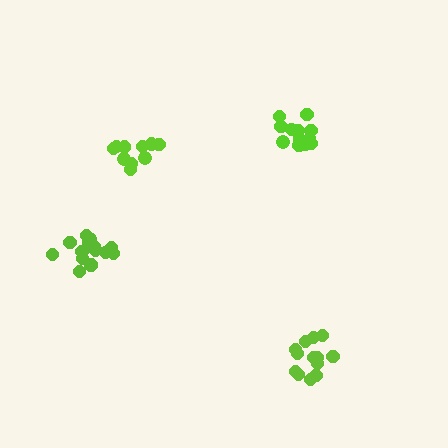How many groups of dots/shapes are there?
There are 4 groups.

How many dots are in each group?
Group 1: 10 dots, Group 2: 15 dots, Group 3: 12 dots, Group 4: 13 dots (50 total).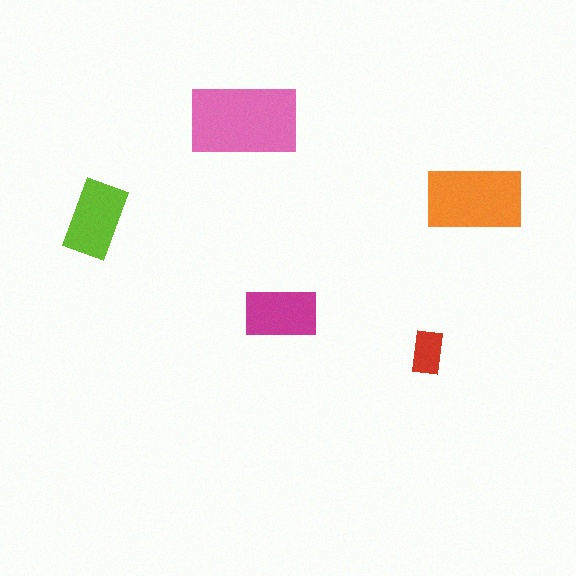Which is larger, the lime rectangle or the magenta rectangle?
The lime one.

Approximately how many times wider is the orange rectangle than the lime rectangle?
About 1.5 times wider.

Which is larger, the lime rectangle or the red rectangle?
The lime one.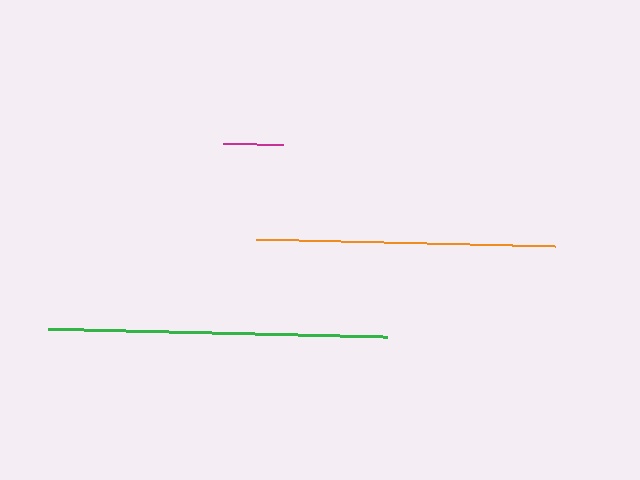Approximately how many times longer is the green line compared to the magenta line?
The green line is approximately 5.6 times the length of the magenta line.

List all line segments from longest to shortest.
From longest to shortest: green, orange, magenta.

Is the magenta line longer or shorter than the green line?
The green line is longer than the magenta line.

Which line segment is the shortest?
The magenta line is the shortest at approximately 60 pixels.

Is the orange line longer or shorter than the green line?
The green line is longer than the orange line.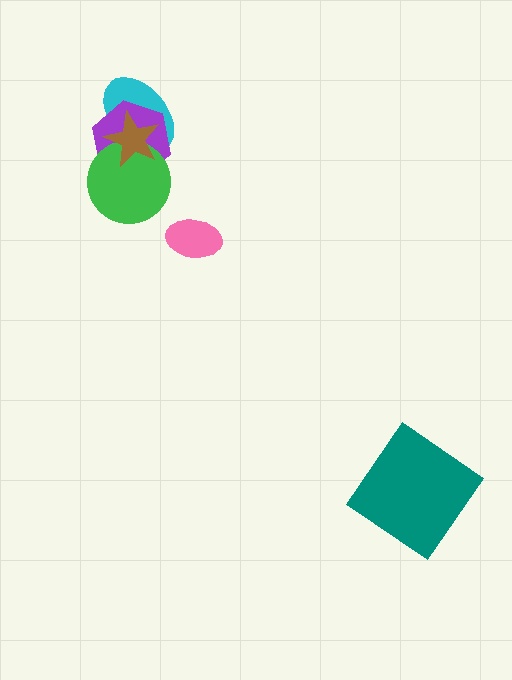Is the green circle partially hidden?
Yes, it is partially covered by another shape.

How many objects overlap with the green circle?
3 objects overlap with the green circle.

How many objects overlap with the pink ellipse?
0 objects overlap with the pink ellipse.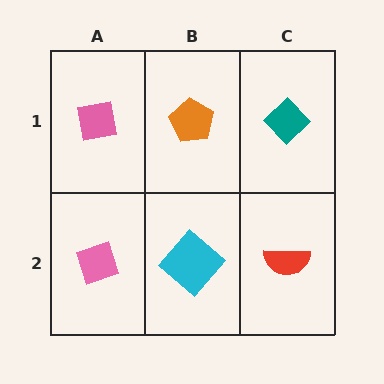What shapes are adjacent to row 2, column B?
An orange pentagon (row 1, column B), a pink diamond (row 2, column A), a red semicircle (row 2, column C).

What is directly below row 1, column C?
A red semicircle.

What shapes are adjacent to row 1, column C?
A red semicircle (row 2, column C), an orange pentagon (row 1, column B).